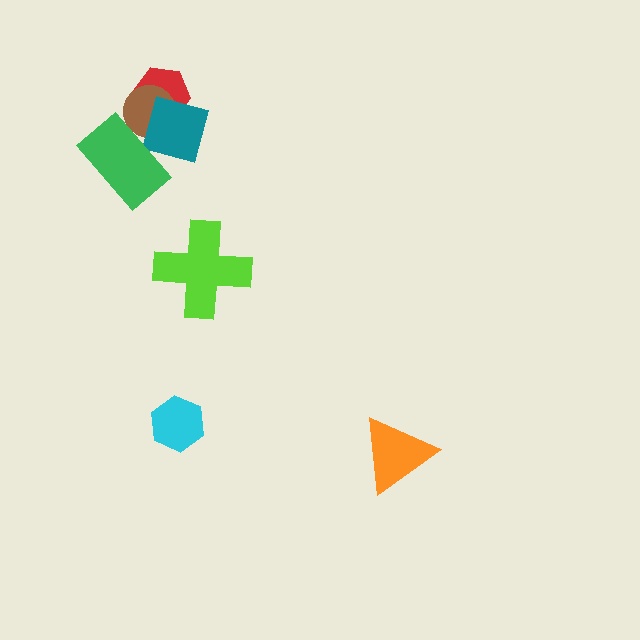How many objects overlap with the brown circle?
3 objects overlap with the brown circle.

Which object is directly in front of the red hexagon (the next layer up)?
The brown circle is directly in front of the red hexagon.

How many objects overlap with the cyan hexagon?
0 objects overlap with the cyan hexagon.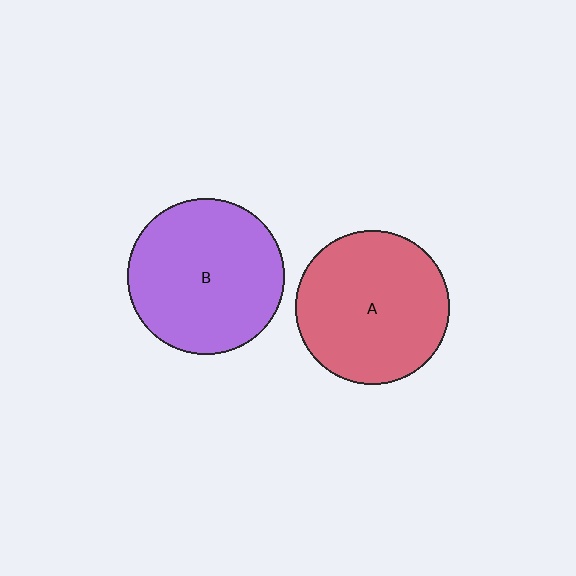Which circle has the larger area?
Circle B (purple).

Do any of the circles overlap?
No, none of the circles overlap.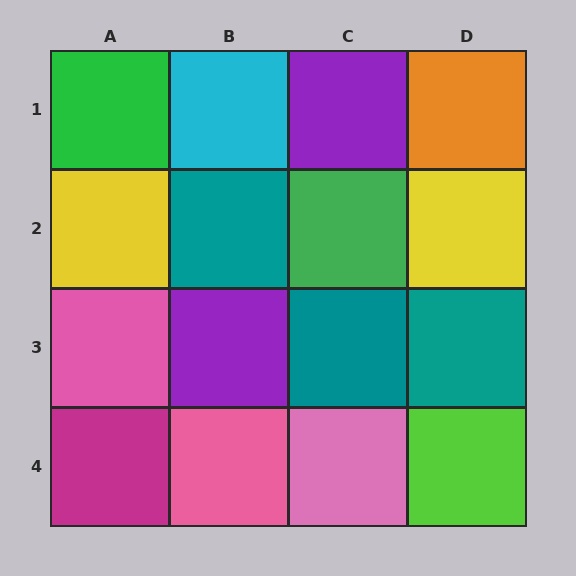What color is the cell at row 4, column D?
Lime.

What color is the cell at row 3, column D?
Teal.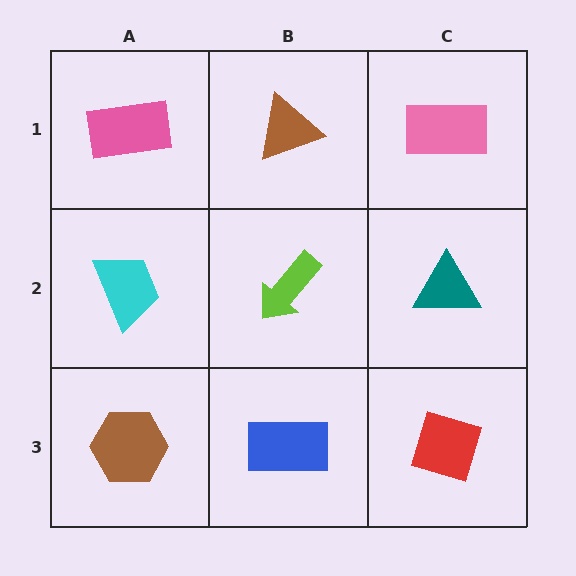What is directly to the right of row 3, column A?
A blue rectangle.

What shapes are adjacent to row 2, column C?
A pink rectangle (row 1, column C), a red diamond (row 3, column C), a lime arrow (row 2, column B).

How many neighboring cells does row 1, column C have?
2.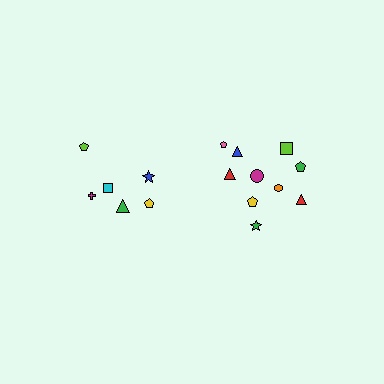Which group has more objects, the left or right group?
The right group.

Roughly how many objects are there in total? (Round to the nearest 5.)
Roughly 15 objects in total.